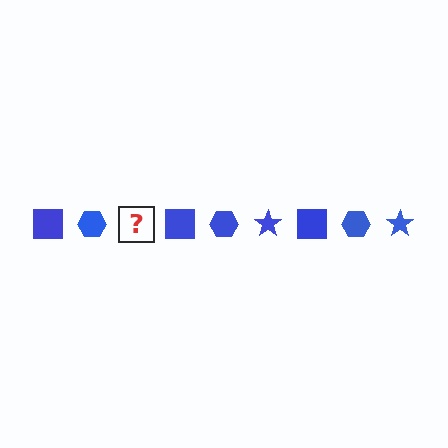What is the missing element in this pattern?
The missing element is a blue star.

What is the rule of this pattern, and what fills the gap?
The rule is that the pattern cycles through square, hexagon, star shapes in blue. The gap should be filled with a blue star.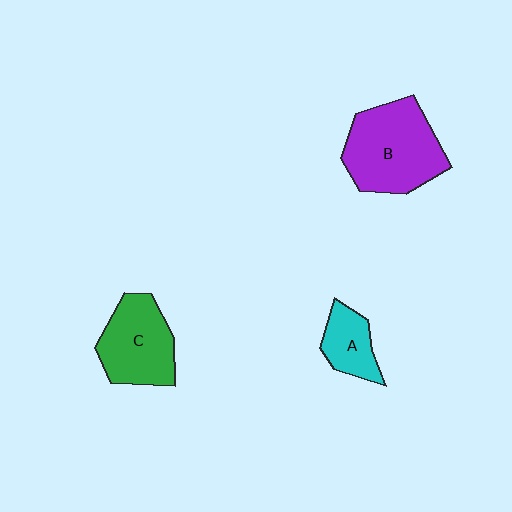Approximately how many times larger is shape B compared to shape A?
Approximately 2.3 times.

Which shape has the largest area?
Shape B (purple).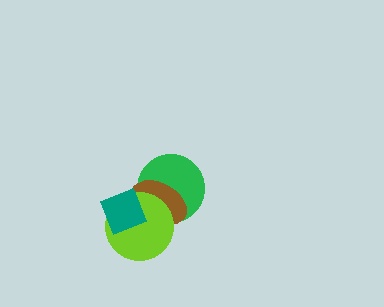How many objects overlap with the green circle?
3 objects overlap with the green circle.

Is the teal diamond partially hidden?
No, no other shape covers it.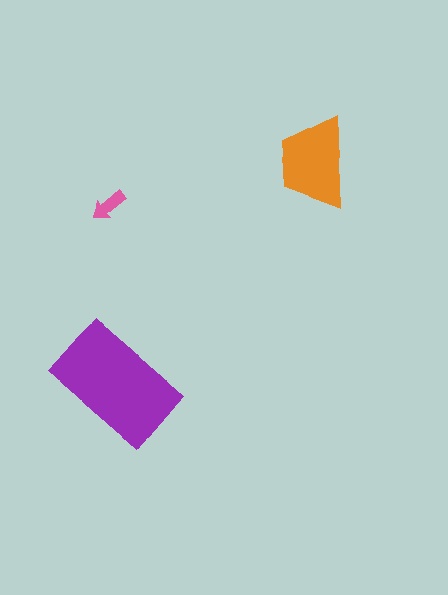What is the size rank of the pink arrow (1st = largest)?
3rd.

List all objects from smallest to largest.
The pink arrow, the orange trapezoid, the purple rectangle.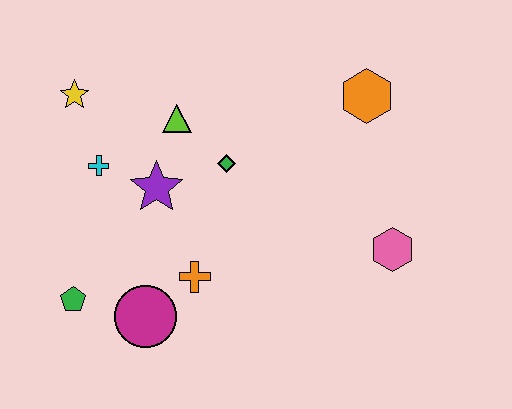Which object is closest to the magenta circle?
The orange cross is closest to the magenta circle.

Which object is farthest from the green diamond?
The green pentagon is farthest from the green diamond.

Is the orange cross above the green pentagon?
Yes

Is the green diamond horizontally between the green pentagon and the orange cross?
No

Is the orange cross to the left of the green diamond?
Yes